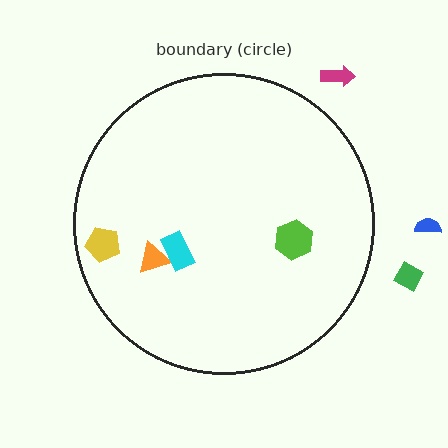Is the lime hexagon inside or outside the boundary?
Inside.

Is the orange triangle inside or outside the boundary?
Inside.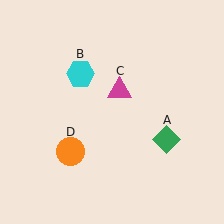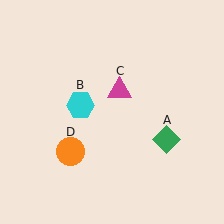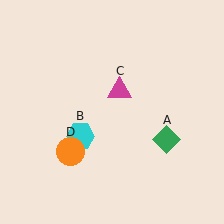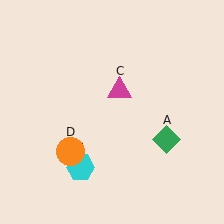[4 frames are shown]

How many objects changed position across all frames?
1 object changed position: cyan hexagon (object B).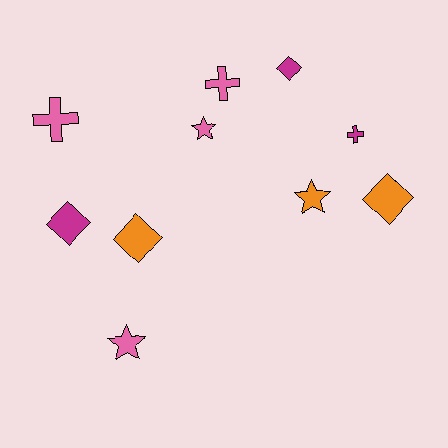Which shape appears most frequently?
Diamond, with 4 objects.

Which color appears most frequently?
Pink, with 4 objects.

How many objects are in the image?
There are 10 objects.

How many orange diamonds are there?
There are 2 orange diamonds.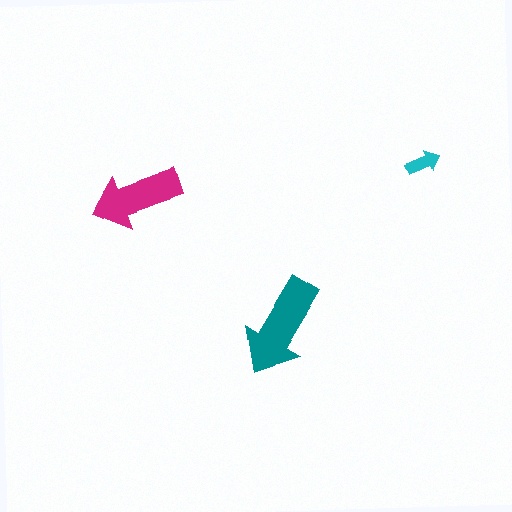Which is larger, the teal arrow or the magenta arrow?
The teal one.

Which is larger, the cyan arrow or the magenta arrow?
The magenta one.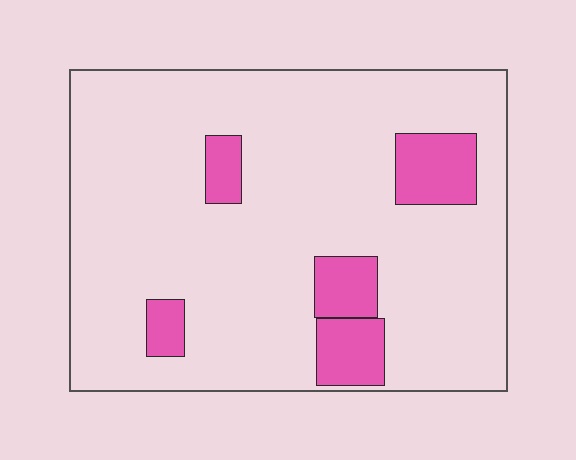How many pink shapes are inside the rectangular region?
5.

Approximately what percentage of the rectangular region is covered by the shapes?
Approximately 15%.